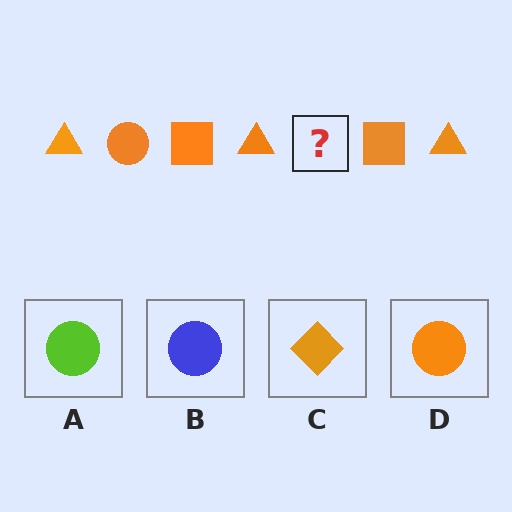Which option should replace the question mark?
Option D.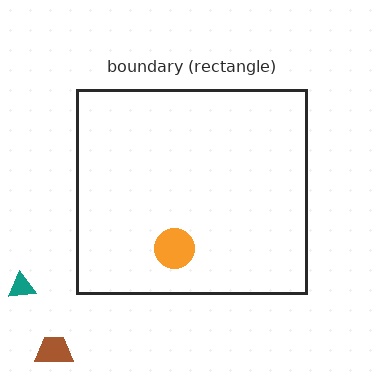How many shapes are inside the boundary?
1 inside, 2 outside.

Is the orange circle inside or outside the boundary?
Inside.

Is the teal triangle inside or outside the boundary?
Outside.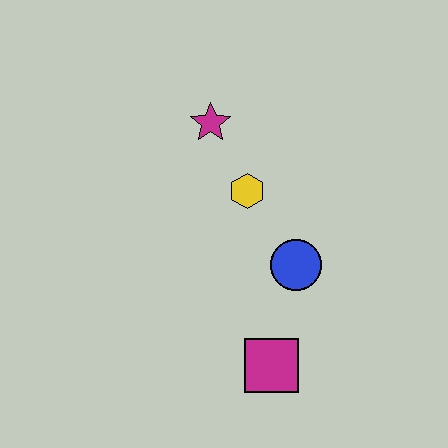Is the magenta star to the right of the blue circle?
No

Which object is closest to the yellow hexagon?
The magenta star is closest to the yellow hexagon.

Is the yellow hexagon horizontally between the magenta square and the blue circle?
No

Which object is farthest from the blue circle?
The magenta star is farthest from the blue circle.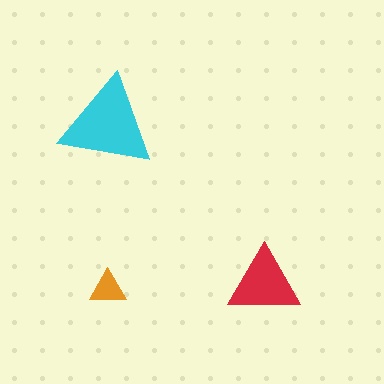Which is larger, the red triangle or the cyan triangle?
The cyan one.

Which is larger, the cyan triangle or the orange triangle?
The cyan one.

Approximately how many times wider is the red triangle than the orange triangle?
About 2 times wider.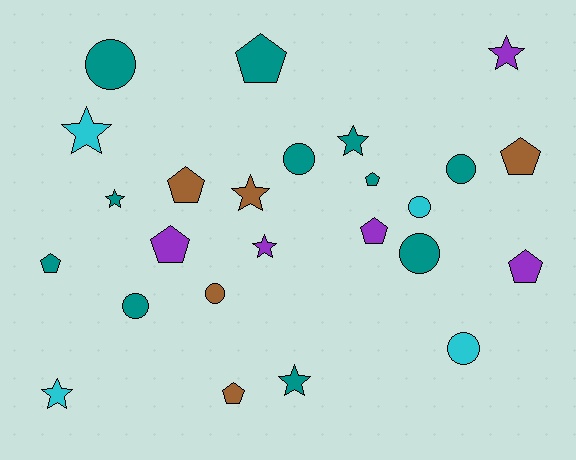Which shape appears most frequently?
Pentagon, with 9 objects.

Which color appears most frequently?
Teal, with 11 objects.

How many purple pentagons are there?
There are 3 purple pentagons.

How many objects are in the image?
There are 25 objects.